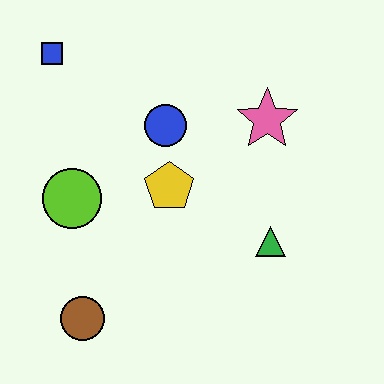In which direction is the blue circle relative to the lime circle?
The blue circle is to the right of the lime circle.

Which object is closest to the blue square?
The blue circle is closest to the blue square.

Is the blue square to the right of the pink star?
No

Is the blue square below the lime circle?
No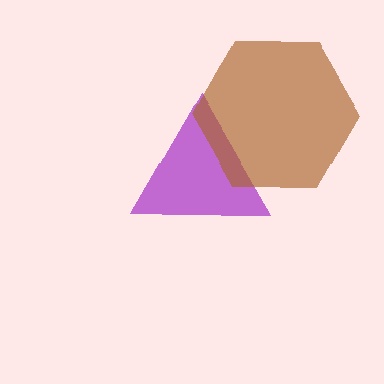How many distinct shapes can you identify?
There are 2 distinct shapes: a purple triangle, a brown hexagon.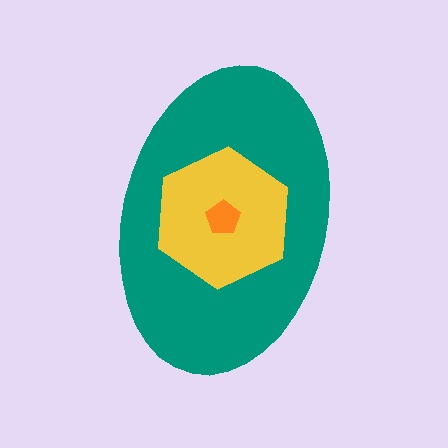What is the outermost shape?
The teal ellipse.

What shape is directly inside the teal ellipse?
The yellow hexagon.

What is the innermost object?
The orange pentagon.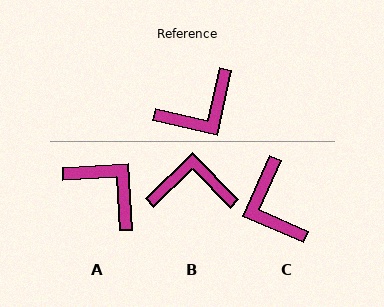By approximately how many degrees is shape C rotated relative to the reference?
Approximately 102 degrees clockwise.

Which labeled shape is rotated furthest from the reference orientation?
B, about 147 degrees away.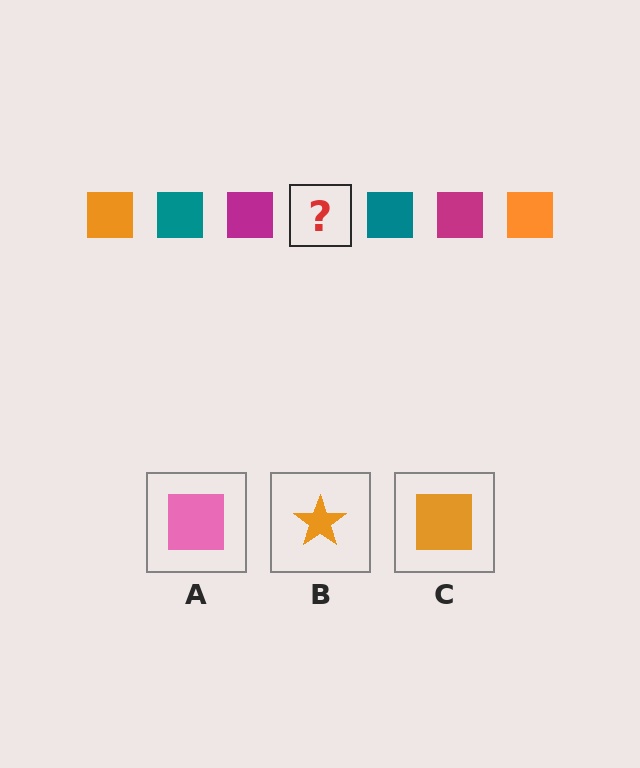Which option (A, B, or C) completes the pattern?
C.